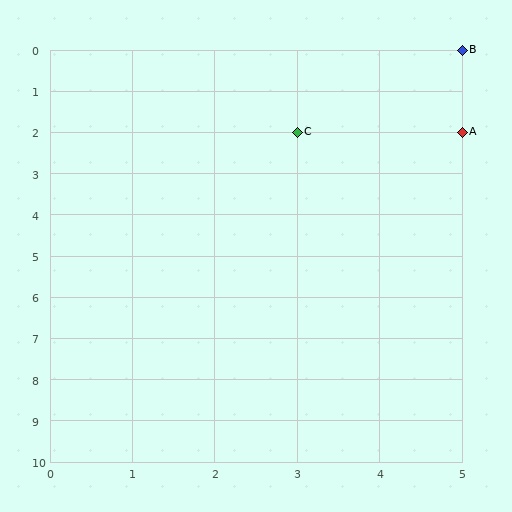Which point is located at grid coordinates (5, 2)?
Point A is at (5, 2).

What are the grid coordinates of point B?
Point B is at grid coordinates (5, 0).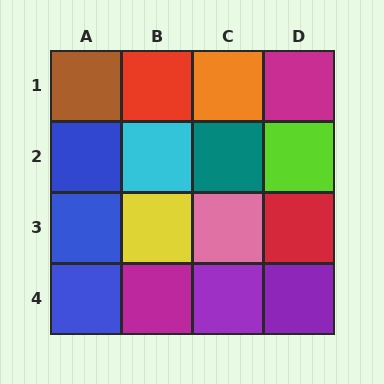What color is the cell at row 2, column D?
Lime.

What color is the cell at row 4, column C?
Purple.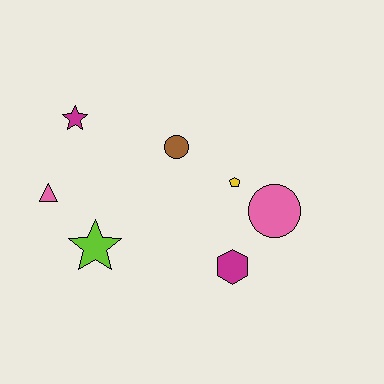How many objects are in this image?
There are 7 objects.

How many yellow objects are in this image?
There is 1 yellow object.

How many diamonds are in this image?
There are no diamonds.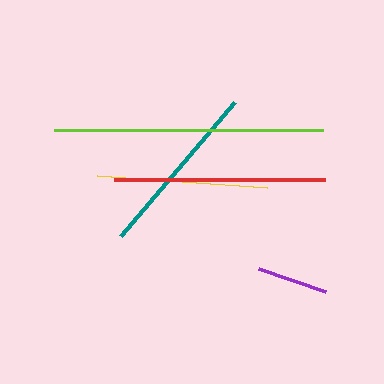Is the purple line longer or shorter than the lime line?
The lime line is longer than the purple line.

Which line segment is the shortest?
The purple line is the shortest at approximately 71 pixels.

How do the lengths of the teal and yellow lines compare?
The teal and yellow lines are approximately the same length.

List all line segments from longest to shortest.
From longest to shortest: lime, red, teal, yellow, purple.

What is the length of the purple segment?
The purple segment is approximately 71 pixels long.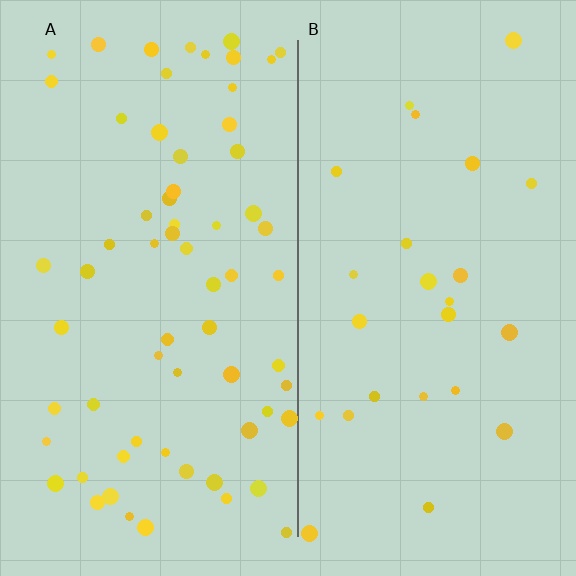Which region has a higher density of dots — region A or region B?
A (the left).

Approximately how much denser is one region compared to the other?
Approximately 2.6× — region A over region B.